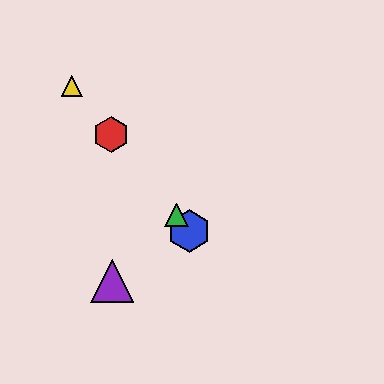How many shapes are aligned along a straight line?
4 shapes (the red hexagon, the blue hexagon, the green triangle, the yellow triangle) are aligned along a straight line.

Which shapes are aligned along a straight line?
The red hexagon, the blue hexagon, the green triangle, the yellow triangle are aligned along a straight line.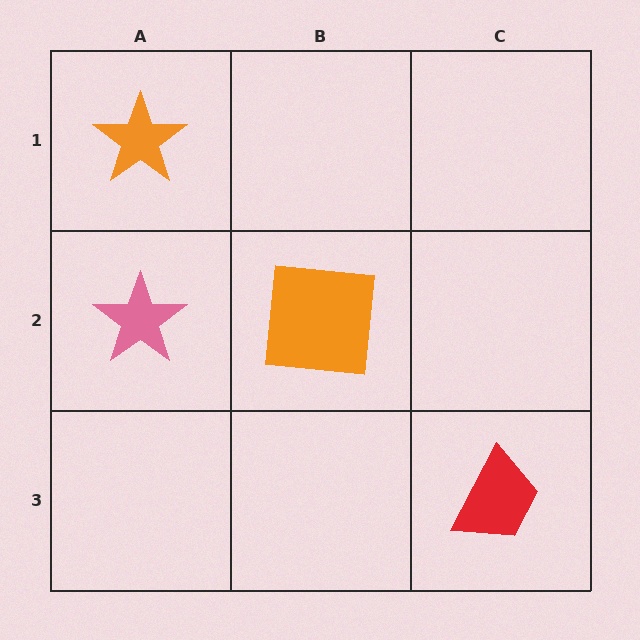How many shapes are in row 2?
2 shapes.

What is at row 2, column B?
An orange square.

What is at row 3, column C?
A red trapezoid.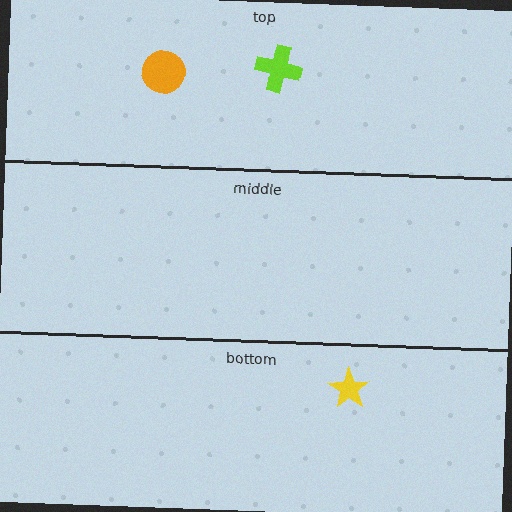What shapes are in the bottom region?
The yellow star.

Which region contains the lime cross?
The top region.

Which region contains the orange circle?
The top region.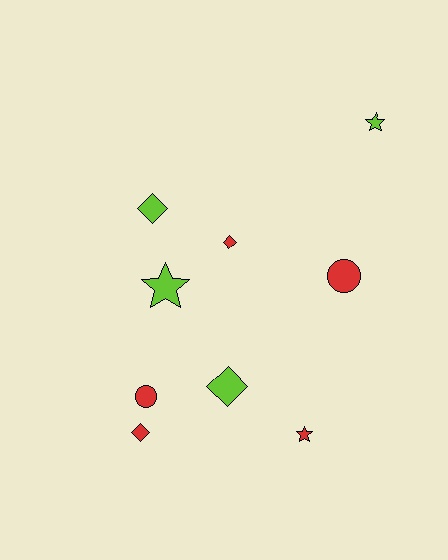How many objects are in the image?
There are 9 objects.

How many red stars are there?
There is 1 red star.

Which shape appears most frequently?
Diamond, with 4 objects.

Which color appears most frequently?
Red, with 5 objects.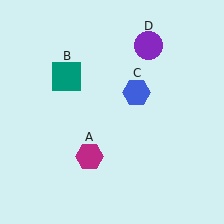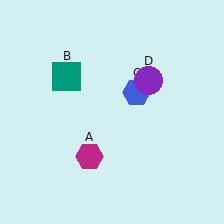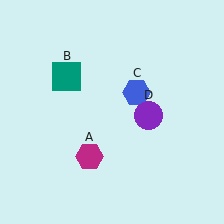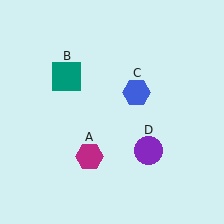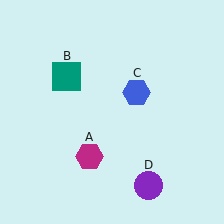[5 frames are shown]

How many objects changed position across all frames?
1 object changed position: purple circle (object D).